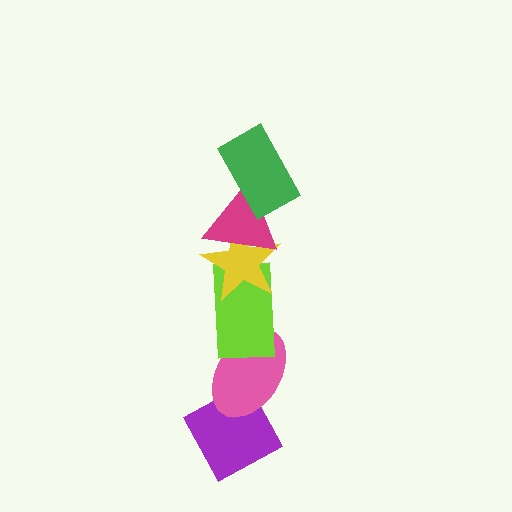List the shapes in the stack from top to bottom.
From top to bottom: the green rectangle, the magenta triangle, the yellow star, the lime rectangle, the pink ellipse, the purple diamond.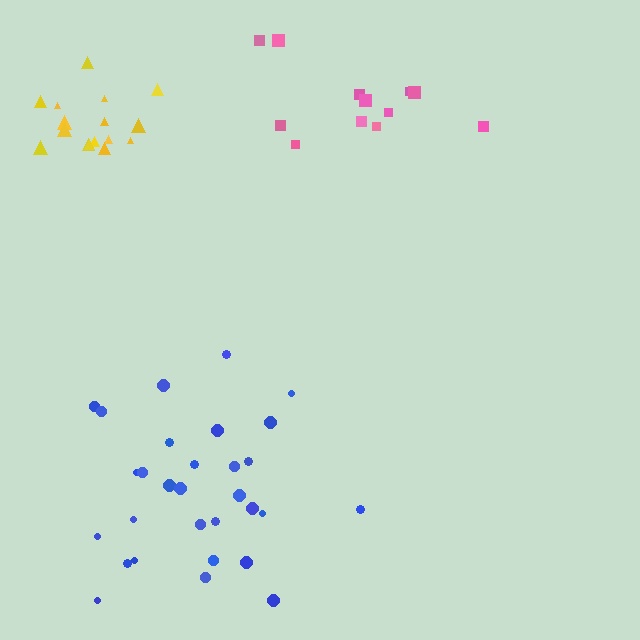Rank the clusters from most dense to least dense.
blue, yellow, pink.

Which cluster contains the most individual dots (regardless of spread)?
Blue (30).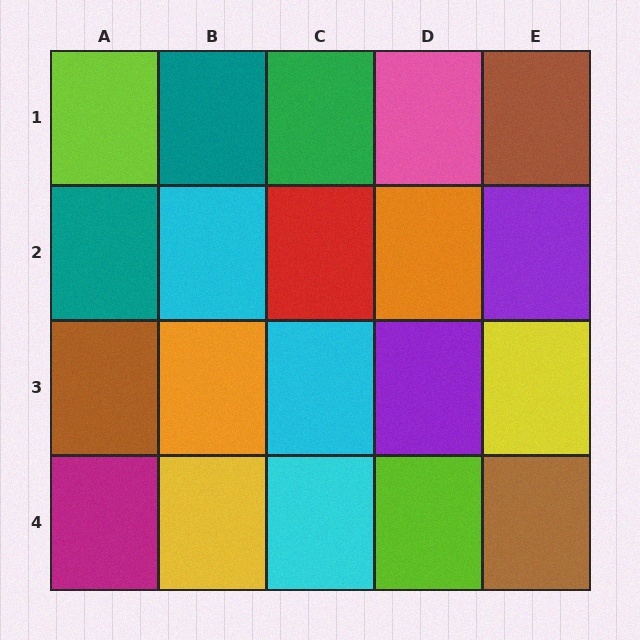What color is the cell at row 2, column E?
Purple.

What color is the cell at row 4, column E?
Brown.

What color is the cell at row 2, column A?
Teal.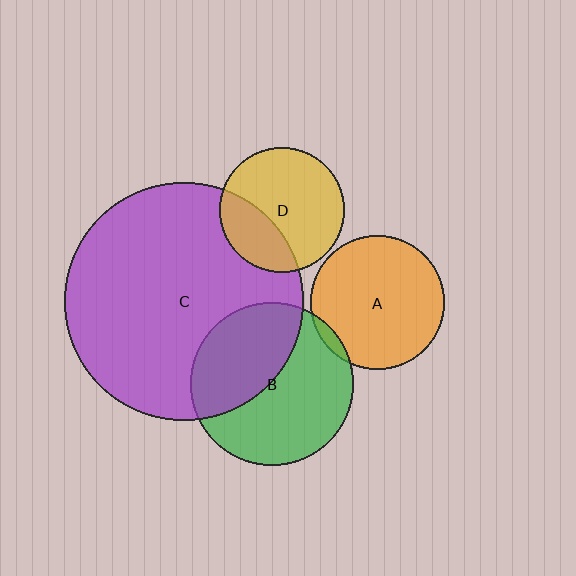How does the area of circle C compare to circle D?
Approximately 3.6 times.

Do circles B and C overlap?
Yes.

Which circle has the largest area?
Circle C (purple).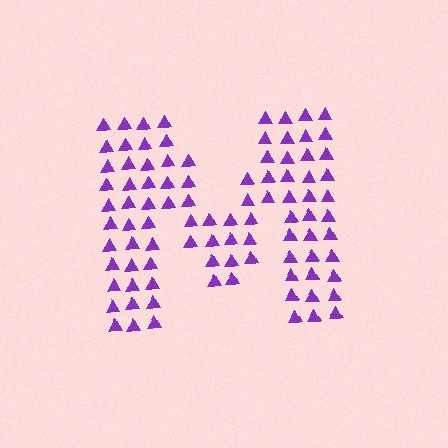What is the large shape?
The large shape is the letter M.